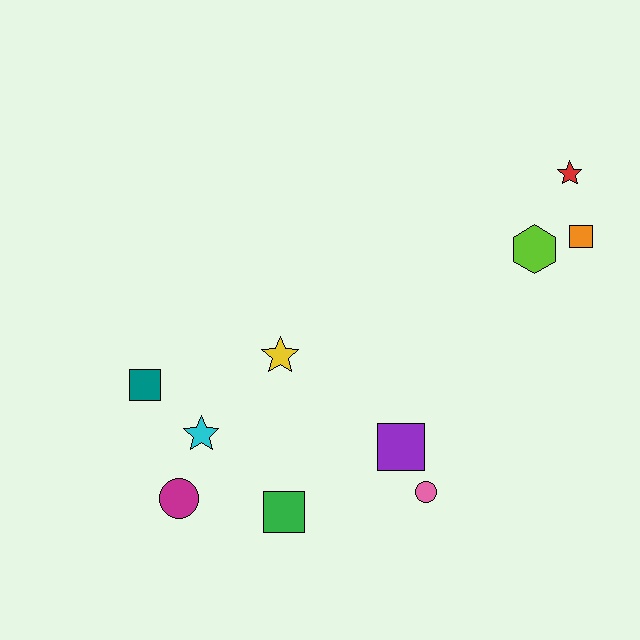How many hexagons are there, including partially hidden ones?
There is 1 hexagon.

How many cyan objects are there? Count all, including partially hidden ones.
There is 1 cyan object.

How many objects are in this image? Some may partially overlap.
There are 10 objects.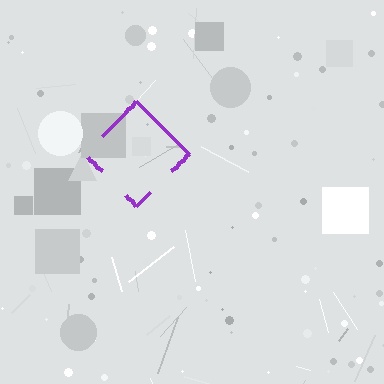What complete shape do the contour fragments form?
The contour fragments form a diamond.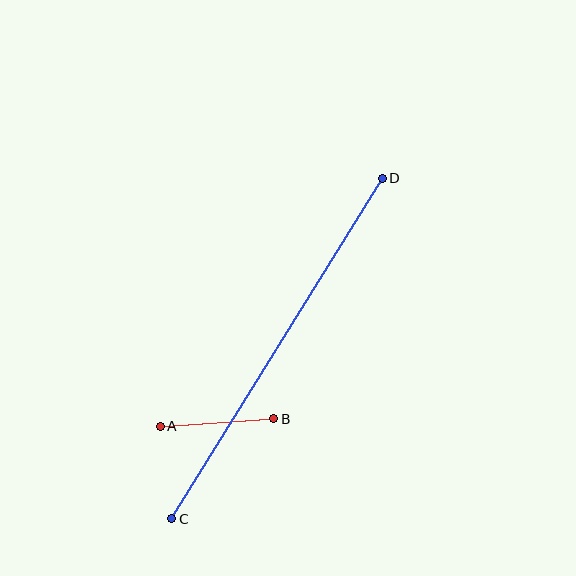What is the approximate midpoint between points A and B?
The midpoint is at approximately (217, 422) pixels.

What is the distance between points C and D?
The distance is approximately 400 pixels.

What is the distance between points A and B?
The distance is approximately 114 pixels.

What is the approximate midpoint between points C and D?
The midpoint is at approximately (277, 349) pixels.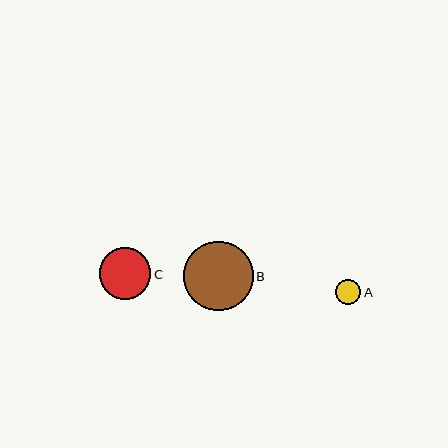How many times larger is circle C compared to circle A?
Circle C is approximately 2.1 times the size of circle A.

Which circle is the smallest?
Circle A is the smallest with a size of approximately 25 pixels.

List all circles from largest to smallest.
From largest to smallest: B, C, A.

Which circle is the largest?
Circle B is the largest with a size of approximately 70 pixels.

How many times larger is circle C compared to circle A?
Circle C is approximately 2.1 times the size of circle A.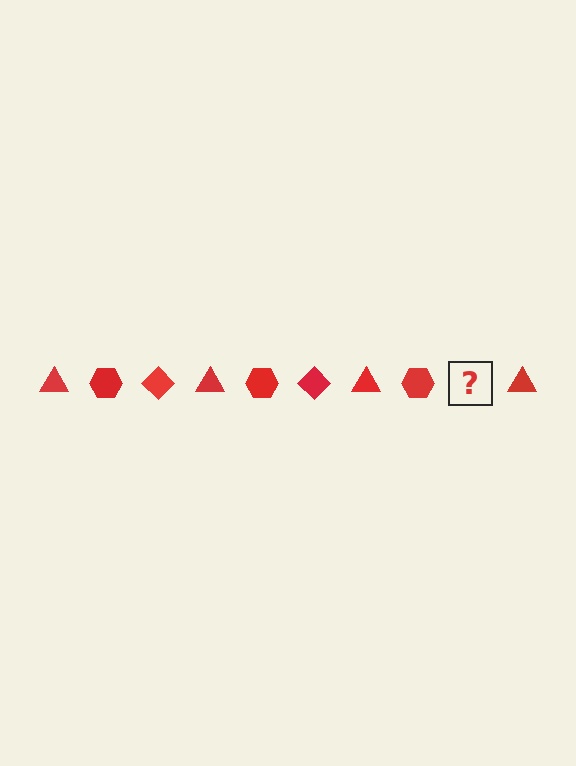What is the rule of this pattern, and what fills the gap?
The rule is that the pattern cycles through triangle, hexagon, diamond shapes in red. The gap should be filled with a red diamond.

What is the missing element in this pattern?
The missing element is a red diamond.